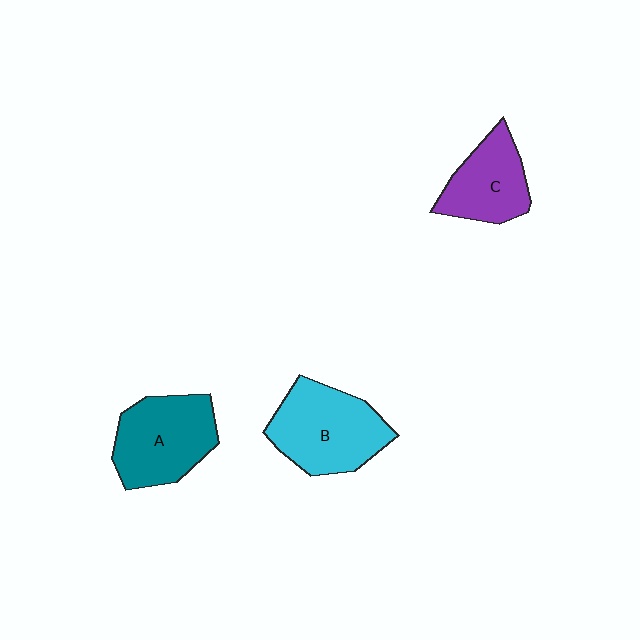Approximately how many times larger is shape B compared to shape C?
Approximately 1.4 times.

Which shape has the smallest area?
Shape C (purple).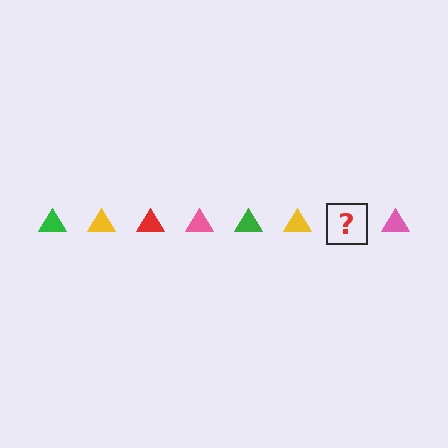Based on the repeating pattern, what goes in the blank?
The blank should be a red triangle.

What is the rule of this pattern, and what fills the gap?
The rule is that the pattern cycles through green, yellow, red, pink triangles. The gap should be filled with a red triangle.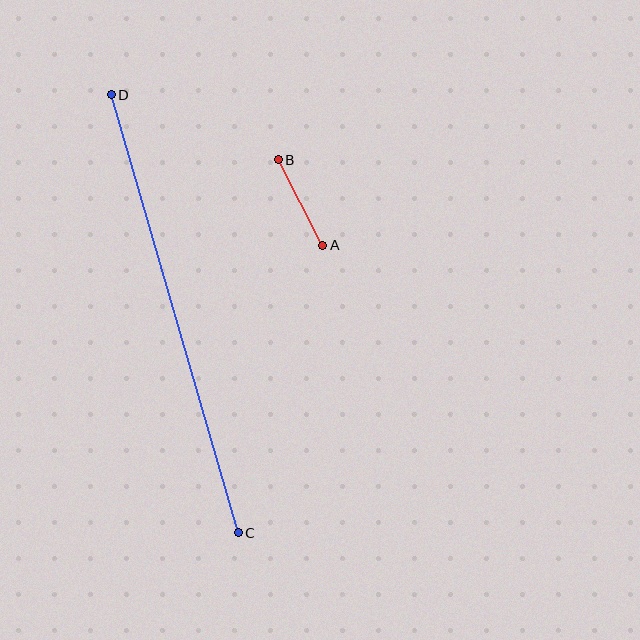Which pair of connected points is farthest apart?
Points C and D are farthest apart.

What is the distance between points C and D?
The distance is approximately 456 pixels.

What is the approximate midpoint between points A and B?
The midpoint is at approximately (300, 203) pixels.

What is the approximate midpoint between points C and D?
The midpoint is at approximately (175, 314) pixels.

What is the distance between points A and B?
The distance is approximately 97 pixels.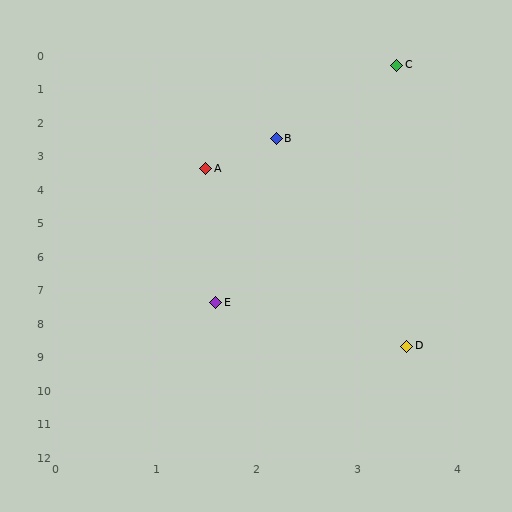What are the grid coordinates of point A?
Point A is at approximately (1.5, 3.4).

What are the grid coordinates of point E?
Point E is at approximately (1.6, 7.4).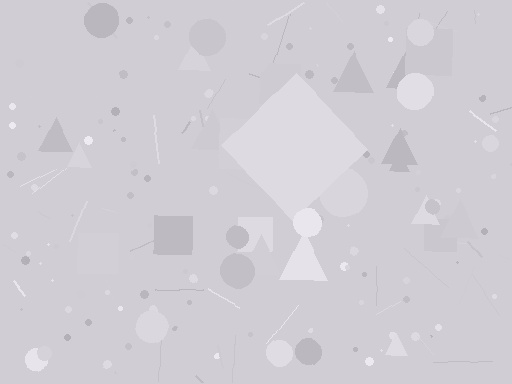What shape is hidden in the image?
A diamond is hidden in the image.